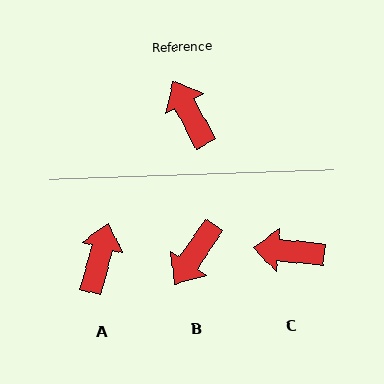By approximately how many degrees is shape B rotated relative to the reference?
Approximately 118 degrees counter-clockwise.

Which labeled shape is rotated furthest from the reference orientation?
B, about 118 degrees away.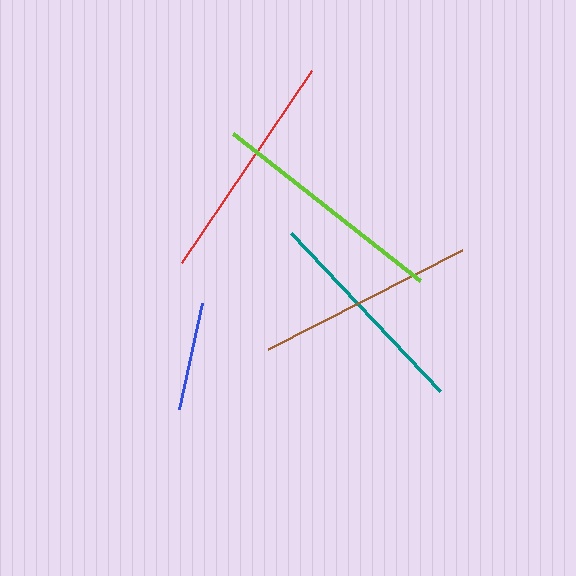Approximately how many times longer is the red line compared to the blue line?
The red line is approximately 2.1 times the length of the blue line.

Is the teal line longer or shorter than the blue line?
The teal line is longer than the blue line.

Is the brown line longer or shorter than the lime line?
The lime line is longer than the brown line.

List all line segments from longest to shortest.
From longest to shortest: lime, red, teal, brown, blue.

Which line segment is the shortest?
The blue line is the shortest at approximately 109 pixels.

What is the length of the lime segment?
The lime segment is approximately 238 pixels long.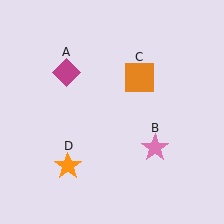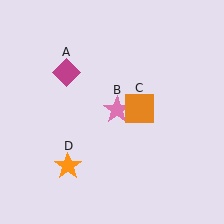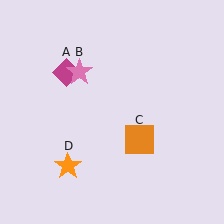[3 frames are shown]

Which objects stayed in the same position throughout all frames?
Magenta diamond (object A) and orange star (object D) remained stationary.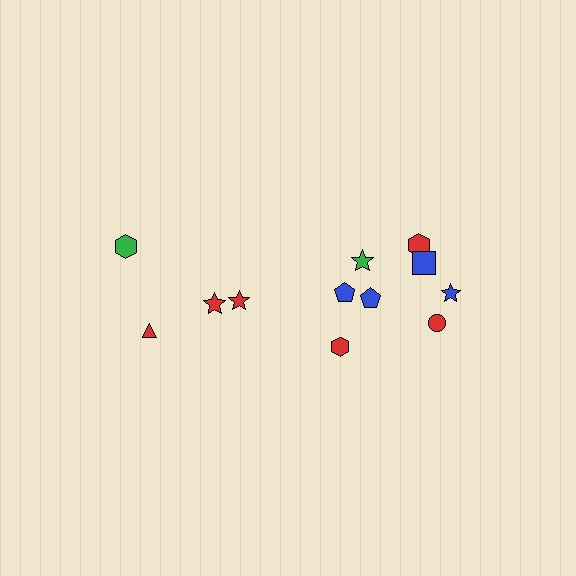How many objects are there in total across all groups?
There are 12 objects.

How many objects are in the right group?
There are 8 objects.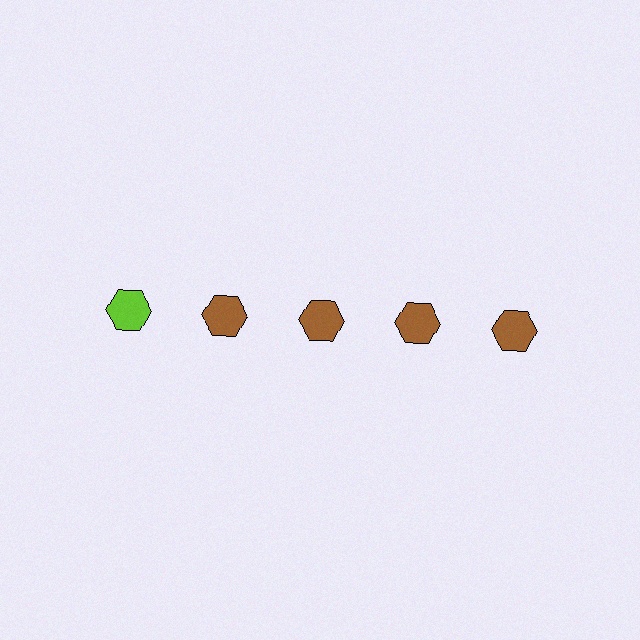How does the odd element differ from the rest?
It has a different color: lime instead of brown.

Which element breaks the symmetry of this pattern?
The lime hexagon in the top row, leftmost column breaks the symmetry. All other shapes are brown hexagons.